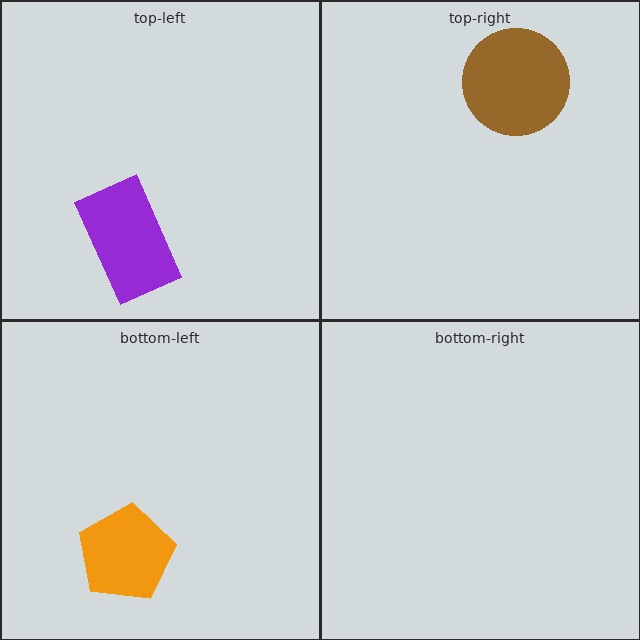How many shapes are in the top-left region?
1.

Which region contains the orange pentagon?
The bottom-left region.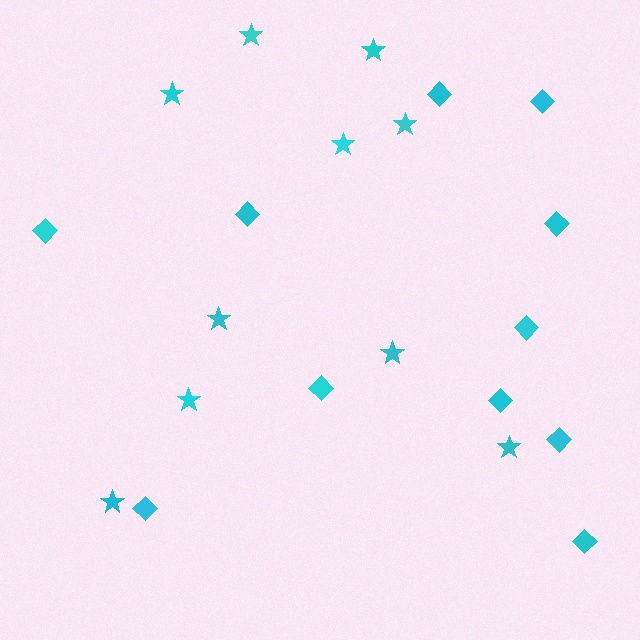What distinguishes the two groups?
There are 2 groups: one group of stars (10) and one group of diamonds (11).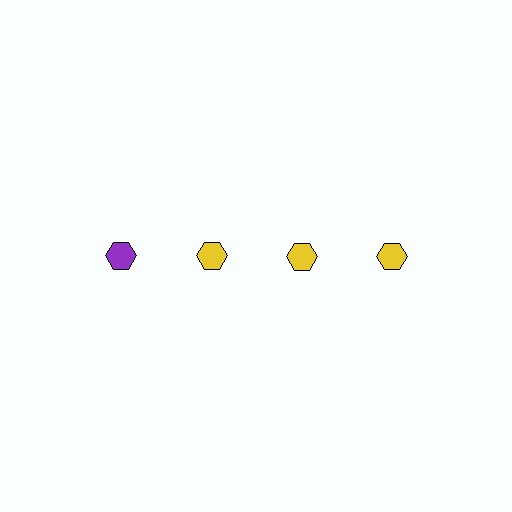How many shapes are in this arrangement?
There are 4 shapes arranged in a grid pattern.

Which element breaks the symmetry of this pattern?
The purple hexagon in the top row, leftmost column breaks the symmetry. All other shapes are yellow hexagons.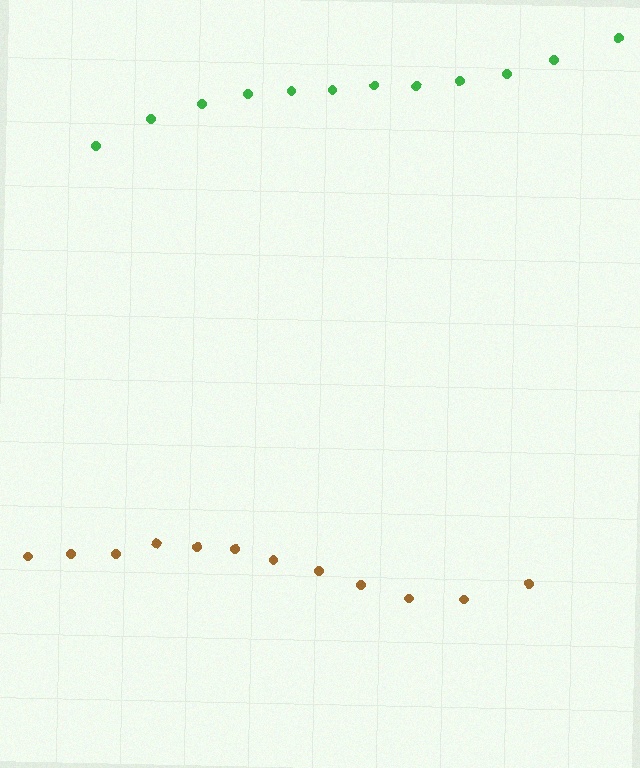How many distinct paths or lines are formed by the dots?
There are 2 distinct paths.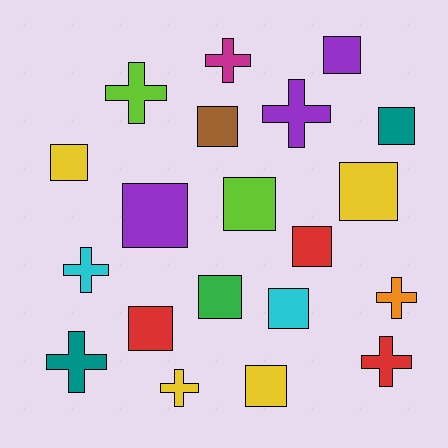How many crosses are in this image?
There are 8 crosses.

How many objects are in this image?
There are 20 objects.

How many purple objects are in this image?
There are 3 purple objects.